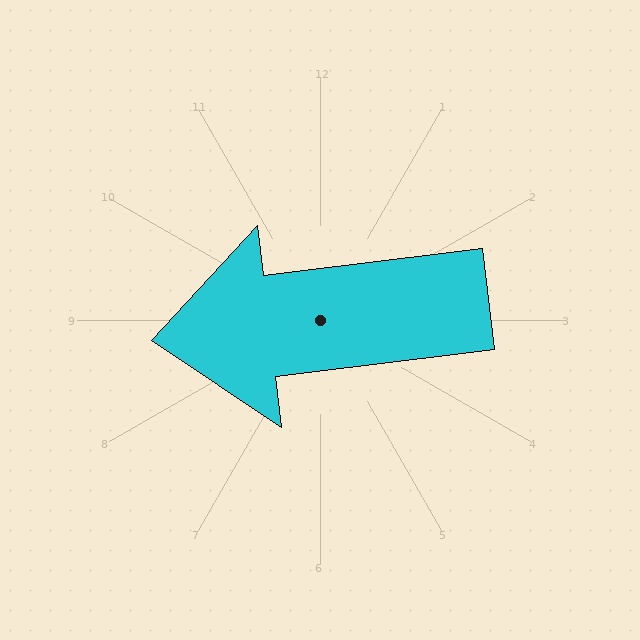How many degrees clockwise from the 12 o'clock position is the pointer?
Approximately 263 degrees.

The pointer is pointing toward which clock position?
Roughly 9 o'clock.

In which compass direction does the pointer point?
West.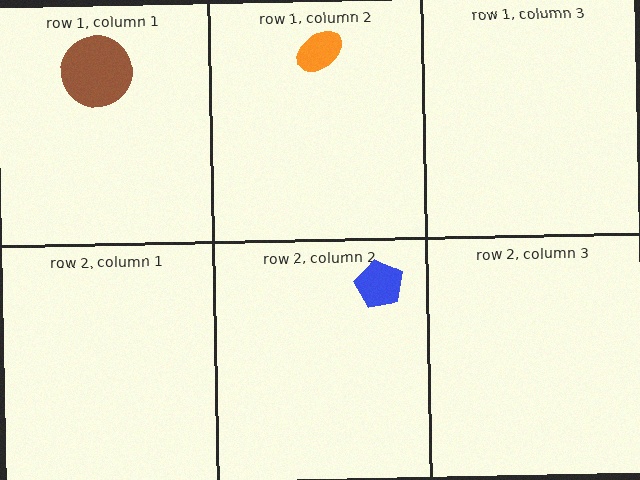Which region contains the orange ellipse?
The row 1, column 2 region.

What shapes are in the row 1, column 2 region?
The orange ellipse.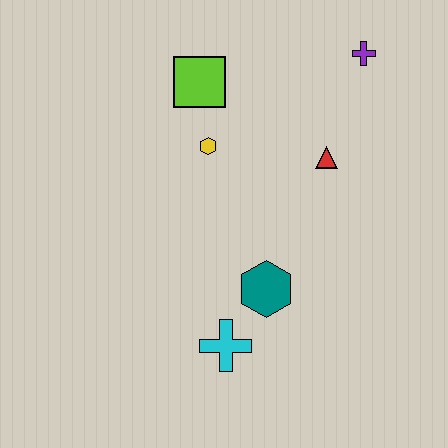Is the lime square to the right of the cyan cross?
No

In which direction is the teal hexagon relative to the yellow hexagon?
The teal hexagon is below the yellow hexagon.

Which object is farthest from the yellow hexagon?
The cyan cross is farthest from the yellow hexagon.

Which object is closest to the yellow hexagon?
The lime square is closest to the yellow hexagon.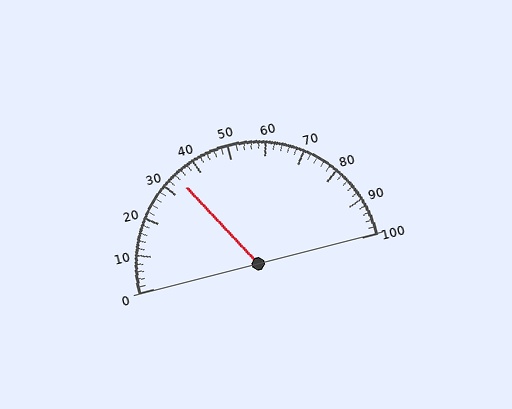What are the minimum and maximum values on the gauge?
The gauge ranges from 0 to 100.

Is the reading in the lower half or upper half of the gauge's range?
The reading is in the lower half of the range (0 to 100).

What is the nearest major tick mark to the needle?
The nearest major tick mark is 30.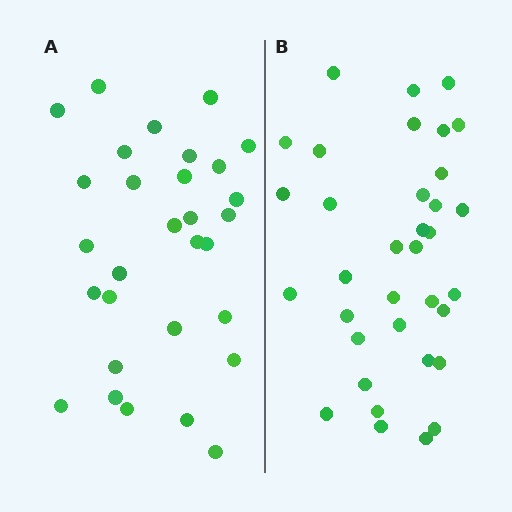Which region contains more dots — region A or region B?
Region B (the right region) has more dots.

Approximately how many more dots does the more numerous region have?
Region B has about 5 more dots than region A.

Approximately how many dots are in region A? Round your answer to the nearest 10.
About 30 dots.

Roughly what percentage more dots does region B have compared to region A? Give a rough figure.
About 15% more.